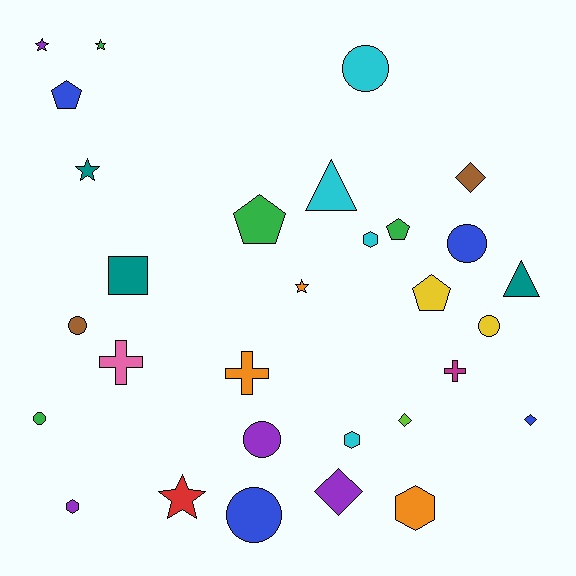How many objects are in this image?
There are 30 objects.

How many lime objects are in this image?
There is 1 lime object.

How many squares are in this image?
There is 1 square.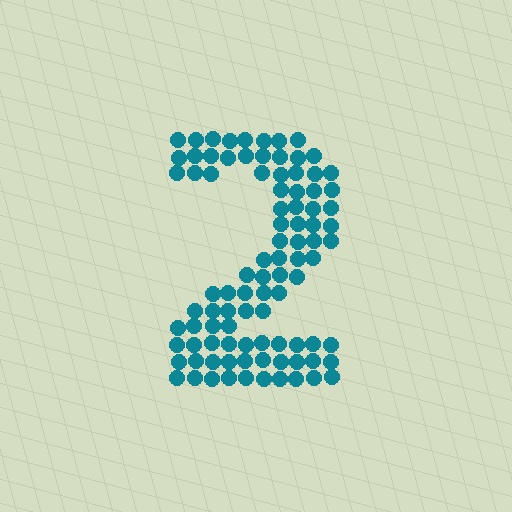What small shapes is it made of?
It is made of small circles.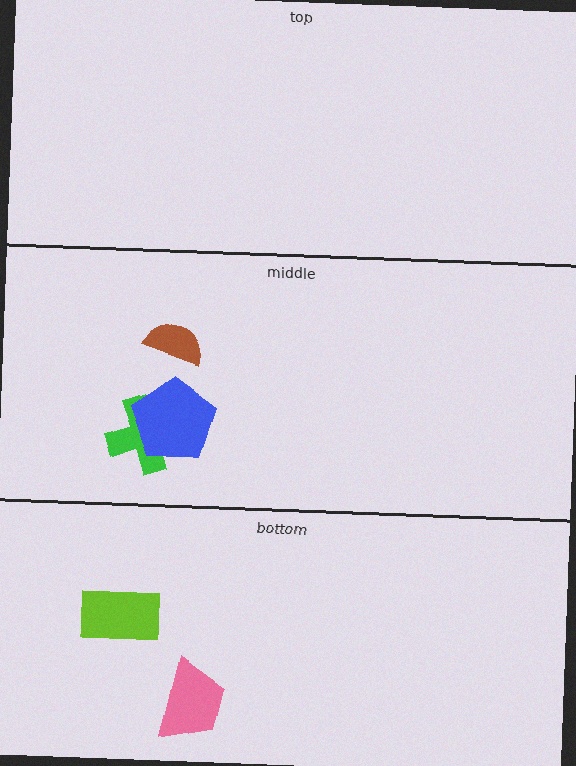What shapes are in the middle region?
The brown semicircle, the green cross, the blue pentagon.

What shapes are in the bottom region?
The pink trapezoid, the lime rectangle.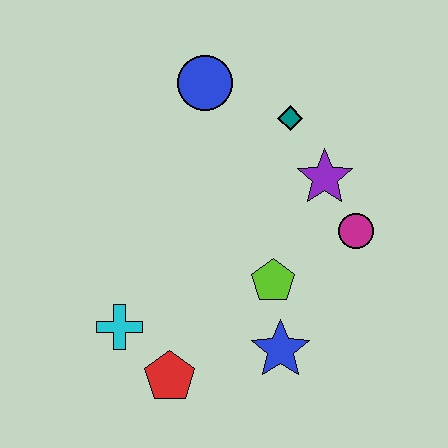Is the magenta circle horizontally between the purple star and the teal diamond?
No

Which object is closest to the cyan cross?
The red pentagon is closest to the cyan cross.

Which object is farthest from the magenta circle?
The cyan cross is farthest from the magenta circle.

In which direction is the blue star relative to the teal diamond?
The blue star is below the teal diamond.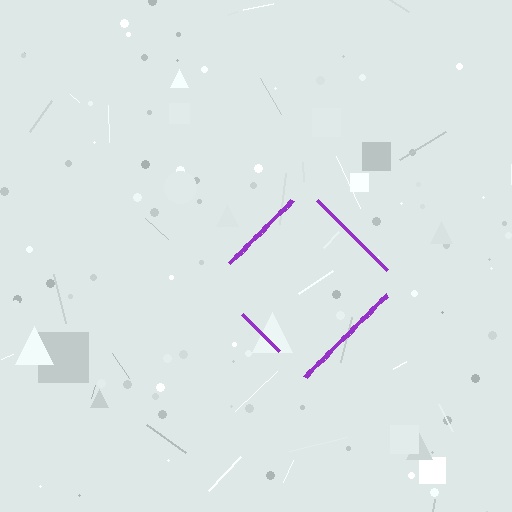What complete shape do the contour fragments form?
The contour fragments form a diamond.